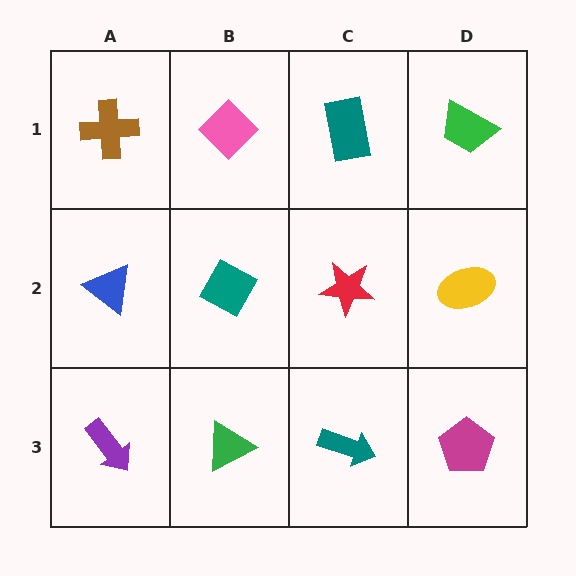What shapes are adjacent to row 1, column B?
A teal diamond (row 2, column B), a brown cross (row 1, column A), a teal rectangle (row 1, column C).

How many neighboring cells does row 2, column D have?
3.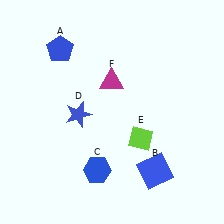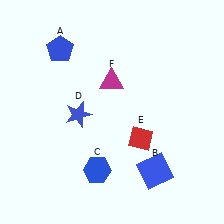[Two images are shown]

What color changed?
The diamond (E) changed from lime in Image 1 to red in Image 2.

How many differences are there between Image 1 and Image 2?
There is 1 difference between the two images.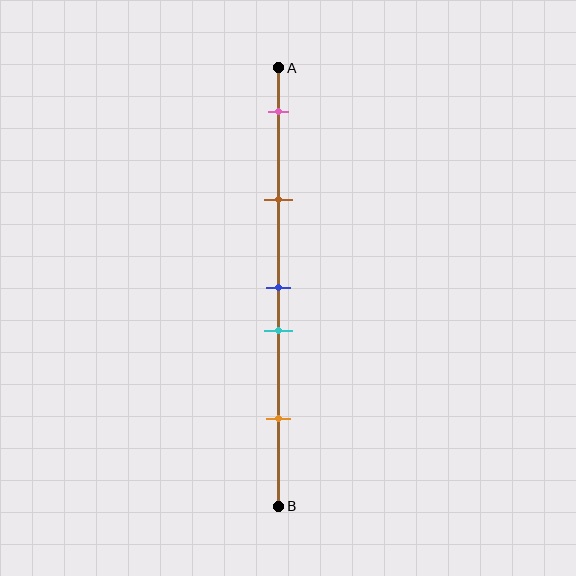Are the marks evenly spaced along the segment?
No, the marks are not evenly spaced.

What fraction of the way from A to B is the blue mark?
The blue mark is approximately 50% (0.5) of the way from A to B.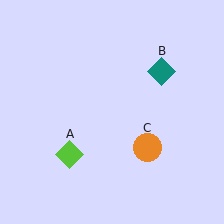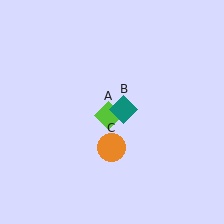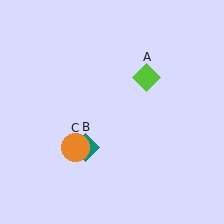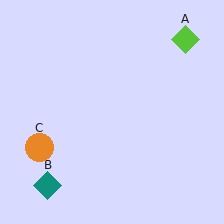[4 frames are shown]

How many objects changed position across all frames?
3 objects changed position: lime diamond (object A), teal diamond (object B), orange circle (object C).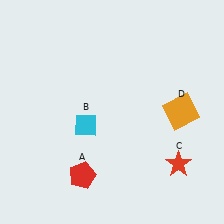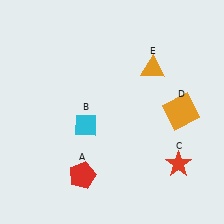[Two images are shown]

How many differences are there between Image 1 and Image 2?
There is 1 difference between the two images.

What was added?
An orange triangle (E) was added in Image 2.